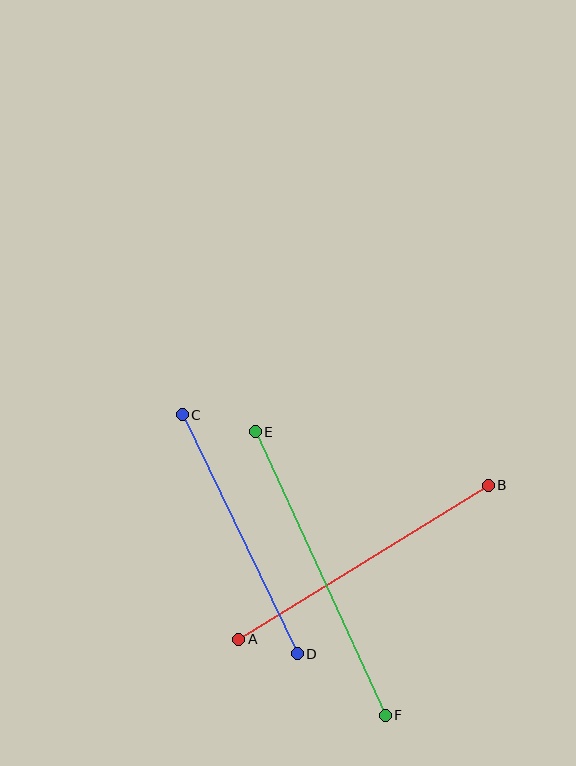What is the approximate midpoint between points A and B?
The midpoint is at approximately (363, 562) pixels.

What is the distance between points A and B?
The distance is approximately 293 pixels.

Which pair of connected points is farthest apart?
Points E and F are farthest apart.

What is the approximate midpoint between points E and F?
The midpoint is at approximately (320, 574) pixels.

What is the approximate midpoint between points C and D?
The midpoint is at approximately (240, 534) pixels.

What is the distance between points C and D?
The distance is approximately 265 pixels.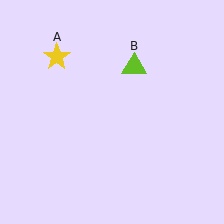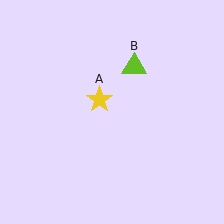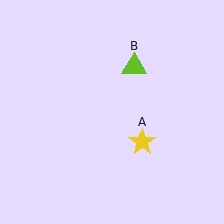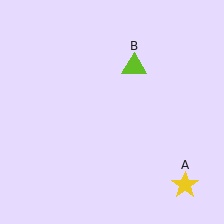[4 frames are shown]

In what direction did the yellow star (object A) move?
The yellow star (object A) moved down and to the right.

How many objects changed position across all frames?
1 object changed position: yellow star (object A).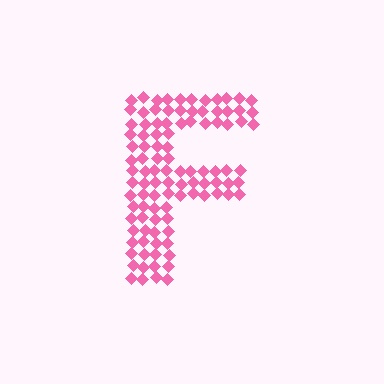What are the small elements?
The small elements are diamonds.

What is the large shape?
The large shape is the letter F.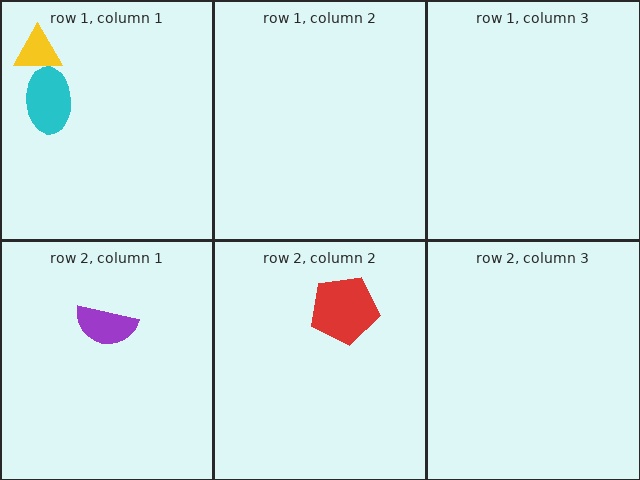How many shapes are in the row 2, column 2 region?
1.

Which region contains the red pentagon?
The row 2, column 2 region.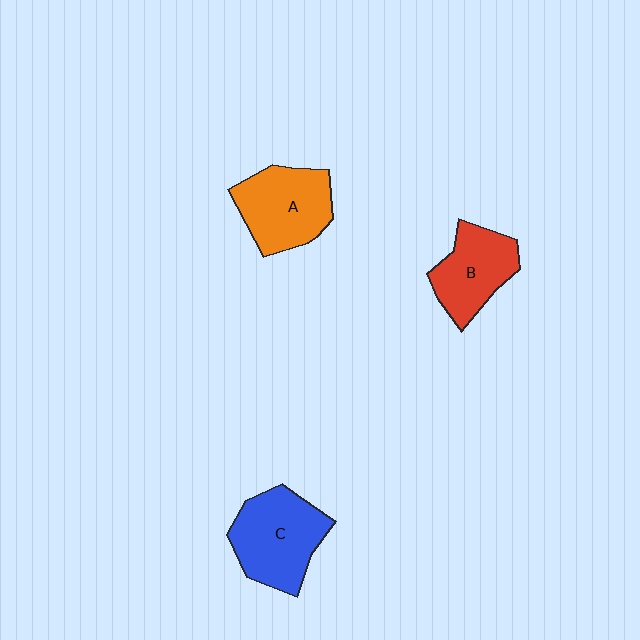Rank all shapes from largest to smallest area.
From largest to smallest: C (blue), A (orange), B (red).